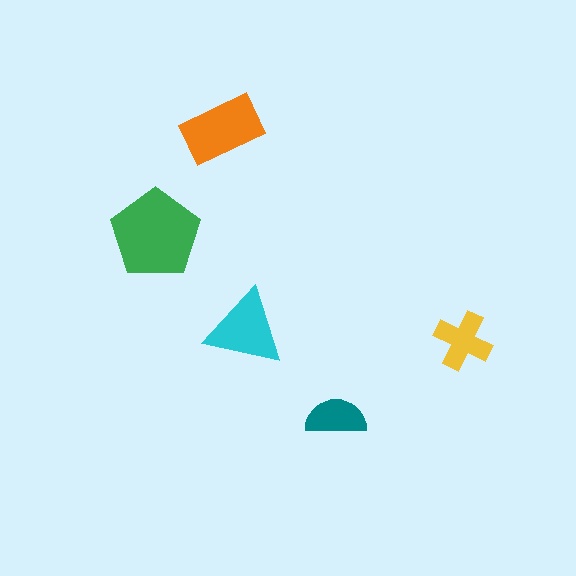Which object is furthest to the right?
The yellow cross is rightmost.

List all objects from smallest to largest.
The teal semicircle, the yellow cross, the cyan triangle, the orange rectangle, the green pentagon.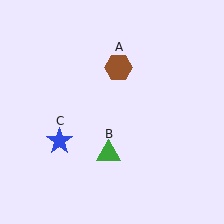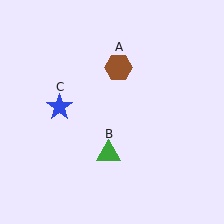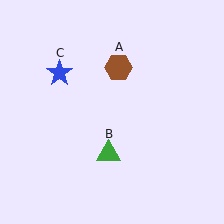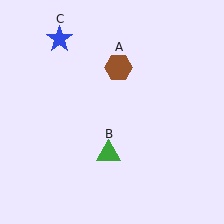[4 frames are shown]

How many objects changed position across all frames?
1 object changed position: blue star (object C).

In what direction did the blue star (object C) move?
The blue star (object C) moved up.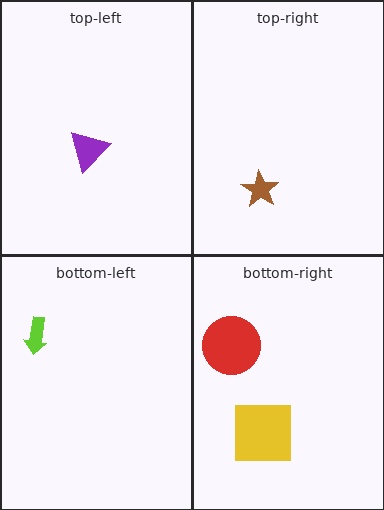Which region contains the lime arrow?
The bottom-left region.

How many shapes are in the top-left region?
1.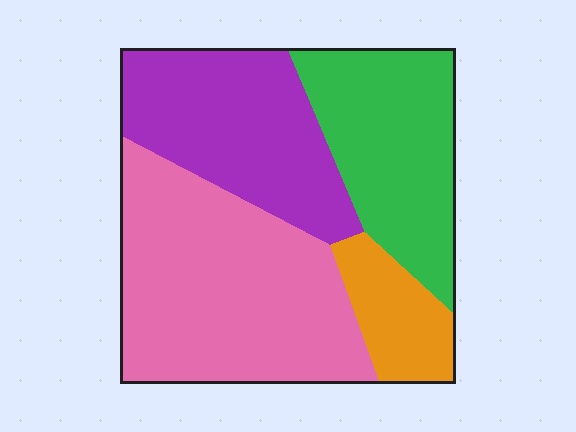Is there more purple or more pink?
Pink.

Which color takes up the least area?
Orange, at roughly 10%.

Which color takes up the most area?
Pink, at roughly 40%.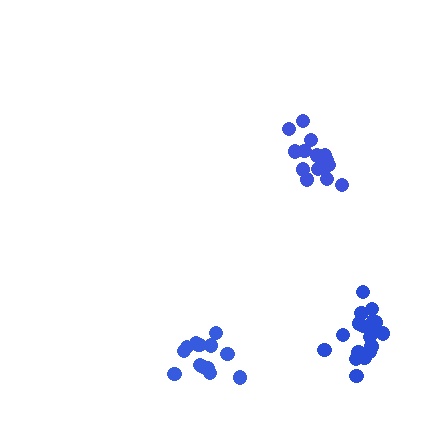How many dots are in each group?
Group 1: 18 dots, Group 2: 16 dots, Group 3: 15 dots (49 total).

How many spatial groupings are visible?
There are 3 spatial groupings.